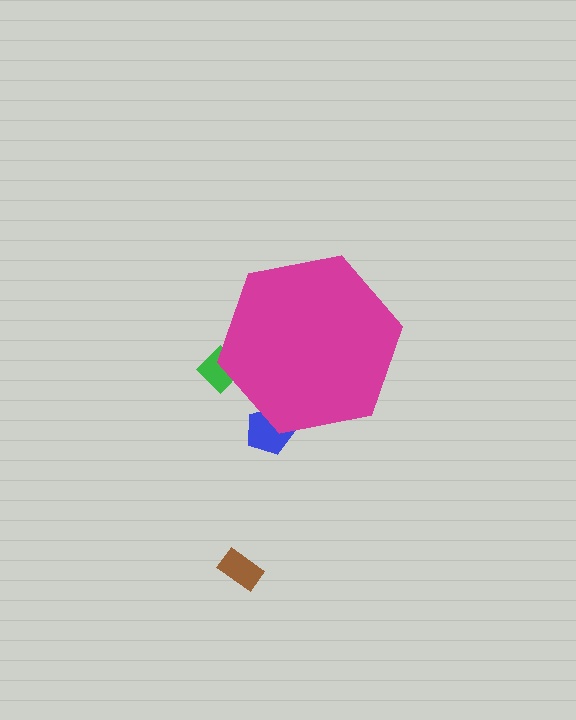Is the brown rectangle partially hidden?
No, the brown rectangle is fully visible.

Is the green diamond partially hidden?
Yes, the green diamond is partially hidden behind the magenta hexagon.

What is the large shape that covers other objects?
A magenta hexagon.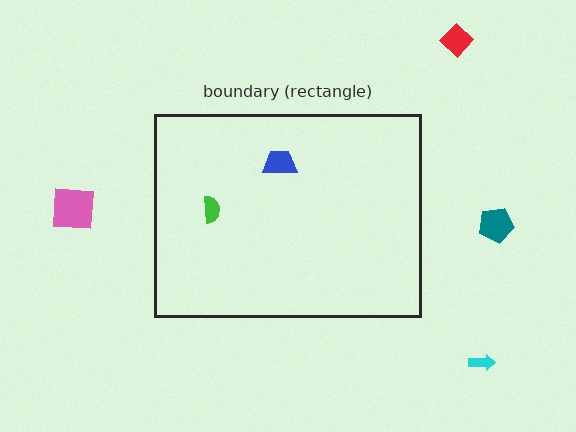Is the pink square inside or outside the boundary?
Outside.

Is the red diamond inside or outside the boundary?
Outside.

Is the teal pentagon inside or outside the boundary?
Outside.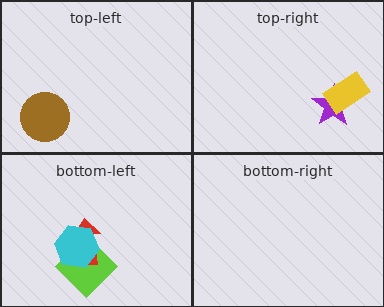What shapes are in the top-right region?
The purple star, the yellow rectangle.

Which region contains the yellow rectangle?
The top-right region.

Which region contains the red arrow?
The bottom-left region.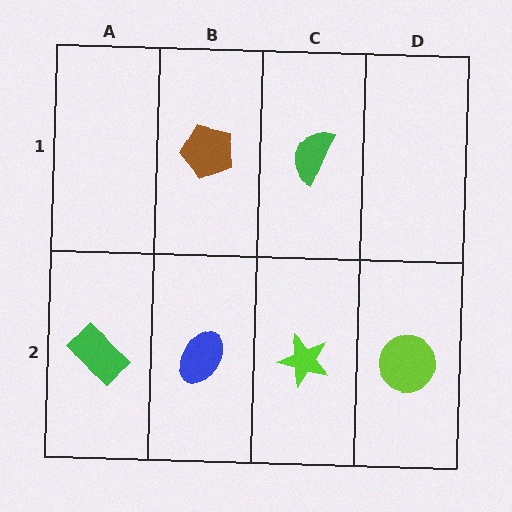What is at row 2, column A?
A green rectangle.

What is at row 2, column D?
A lime circle.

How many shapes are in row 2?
4 shapes.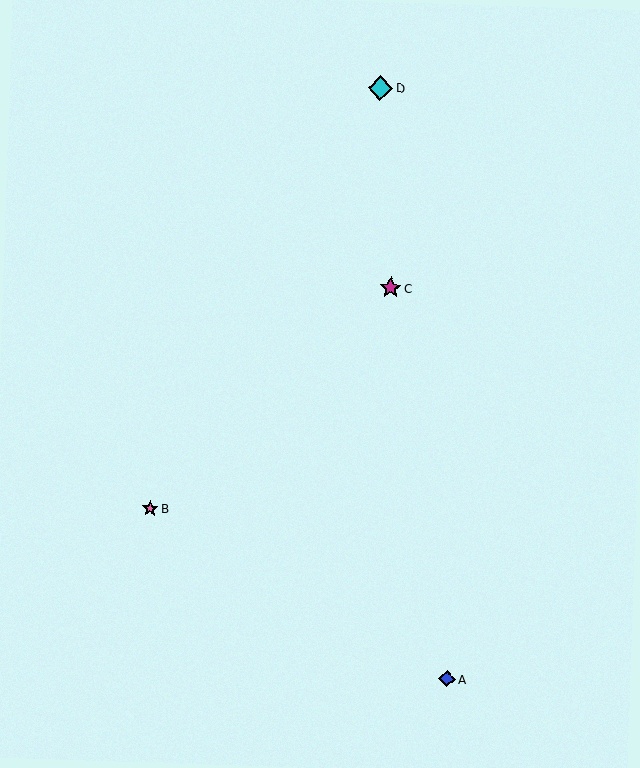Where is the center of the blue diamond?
The center of the blue diamond is at (447, 679).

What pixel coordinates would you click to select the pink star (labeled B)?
Click at (150, 509) to select the pink star B.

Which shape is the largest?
The cyan diamond (labeled D) is the largest.